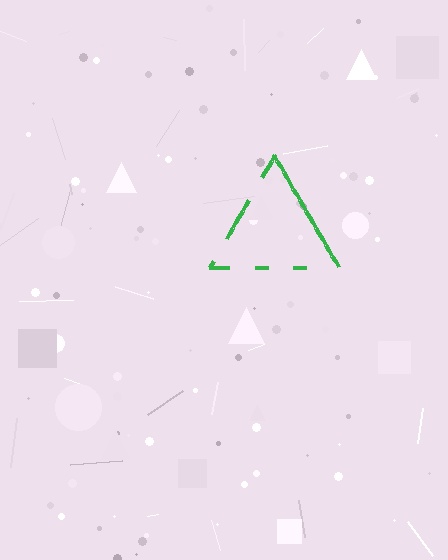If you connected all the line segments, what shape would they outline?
They would outline a triangle.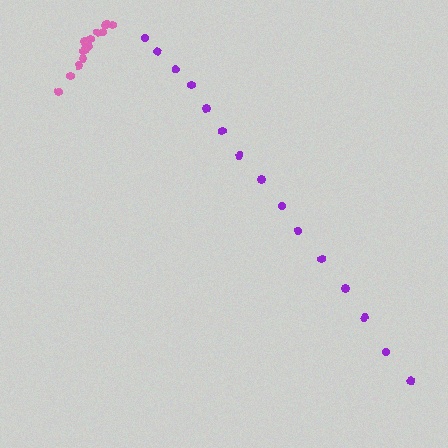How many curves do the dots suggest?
There are 2 distinct paths.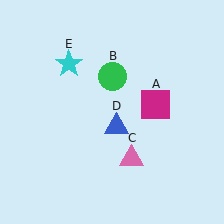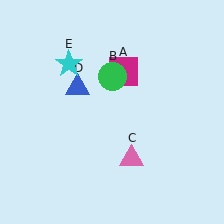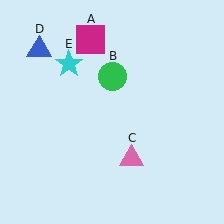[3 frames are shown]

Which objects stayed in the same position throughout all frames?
Green circle (object B) and pink triangle (object C) and cyan star (object E) remained stationary.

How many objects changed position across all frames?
2 objects changed position: magenta square (object A), blue triangle (object D).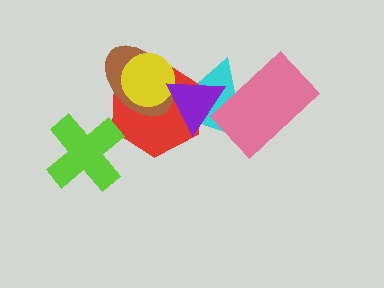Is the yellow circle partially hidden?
Yes, it is partially covered by another shape.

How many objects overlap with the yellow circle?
3 objects overlap with the yellow circle.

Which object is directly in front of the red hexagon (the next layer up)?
The brown ellipse is directly in front of the red hexagon.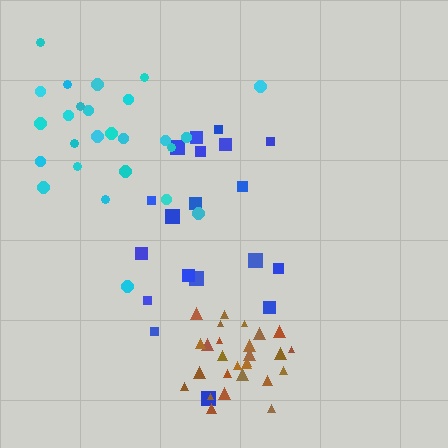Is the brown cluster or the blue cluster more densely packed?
Brown.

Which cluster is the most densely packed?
Brown.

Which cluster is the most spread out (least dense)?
Blue.